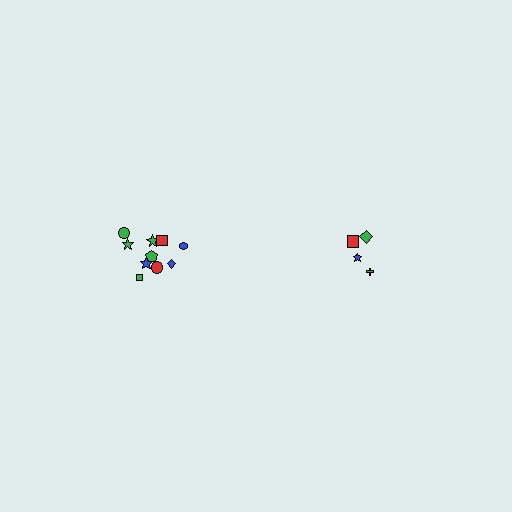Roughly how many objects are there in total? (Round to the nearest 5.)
Roughly 15 objects in total.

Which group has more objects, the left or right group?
The left group.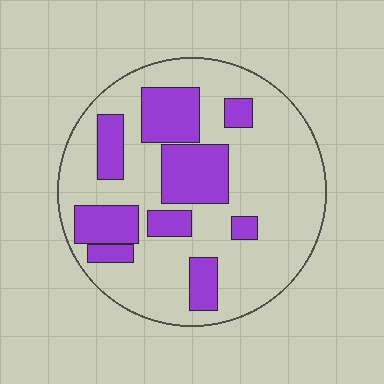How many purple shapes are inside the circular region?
9.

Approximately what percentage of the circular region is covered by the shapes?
Approximately 30%.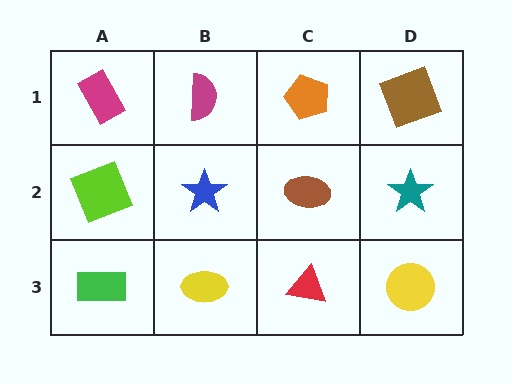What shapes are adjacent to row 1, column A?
A lime square (row 2, column A), a magenta semicircle (row 1, column B).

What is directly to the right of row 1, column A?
A magenta semicircle.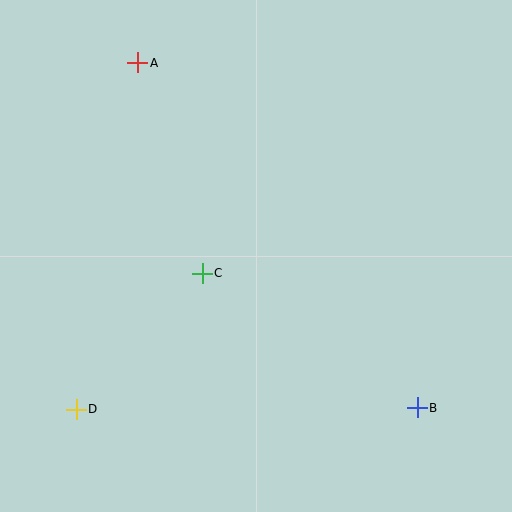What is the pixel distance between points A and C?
The distance between A and C is 220 pixels.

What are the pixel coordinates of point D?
Point D is at (76, 409).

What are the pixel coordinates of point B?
Point B is at (417, 408).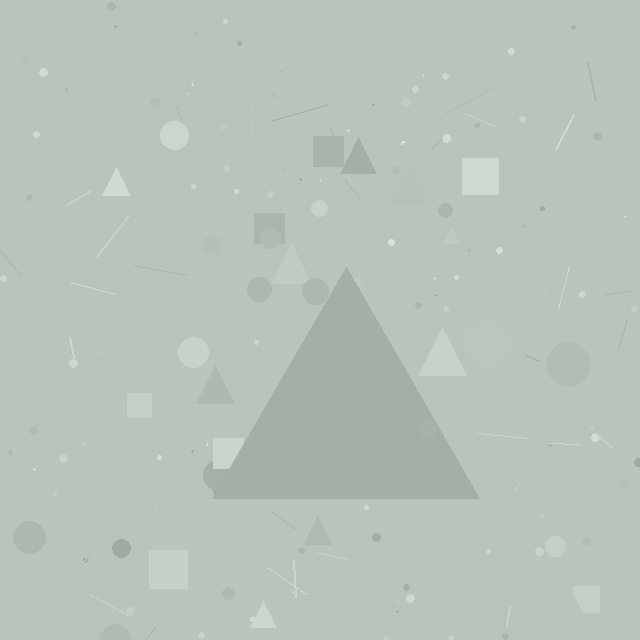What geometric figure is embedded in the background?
A triangle is embedded in the background.